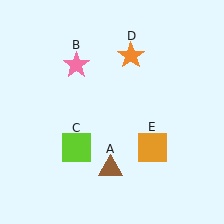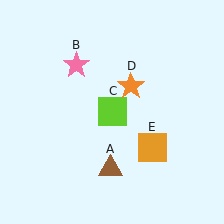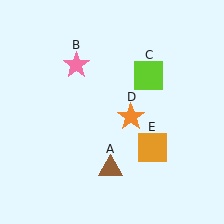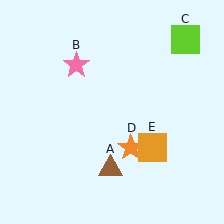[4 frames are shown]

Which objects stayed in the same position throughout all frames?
Brown triangle (object A) and pink star (object B) and orange square (object E) remained stationary.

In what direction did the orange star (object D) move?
The orange star (object D) moved down.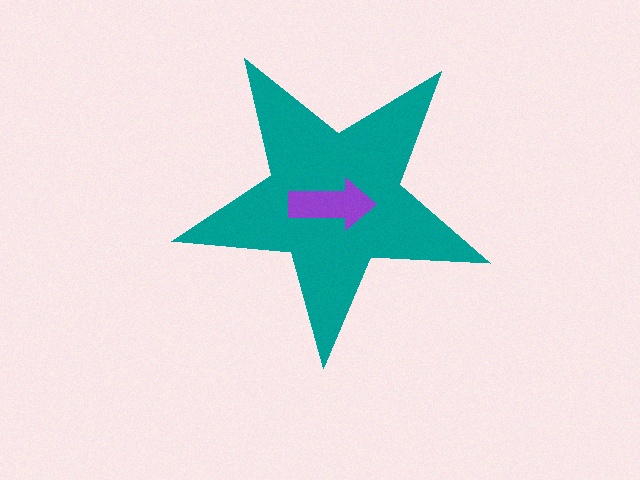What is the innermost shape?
The purple arrow.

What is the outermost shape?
The teal star.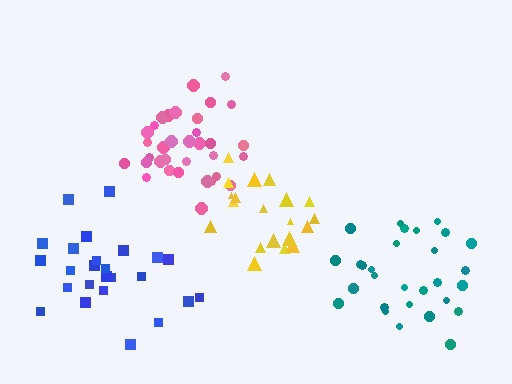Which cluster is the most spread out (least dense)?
Blue.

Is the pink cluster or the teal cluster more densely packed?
Pink.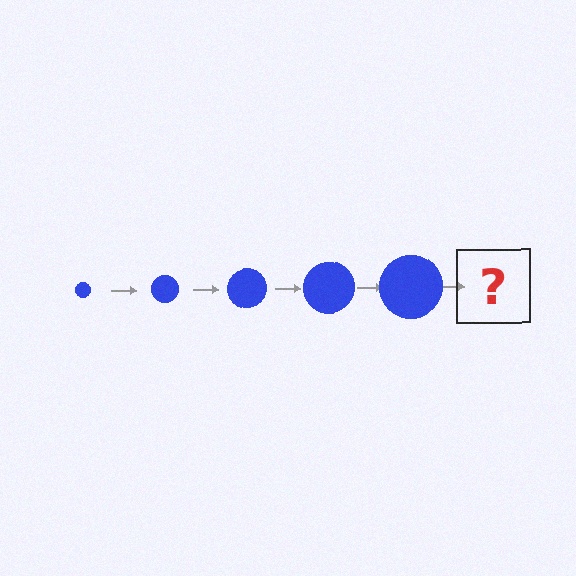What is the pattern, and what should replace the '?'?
The pattern is that the circle gets progressively larger each step. The '?' should be a blue circle, larger than the previous one.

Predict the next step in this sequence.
The next step is a blue circle, larger than the previous one.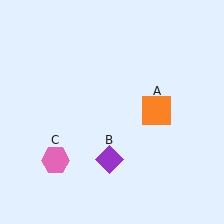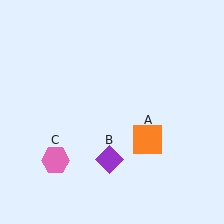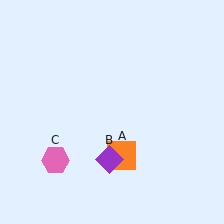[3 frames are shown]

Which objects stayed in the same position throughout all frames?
Purple diamond (object B) and pink hexagon (object C) remained stationary.